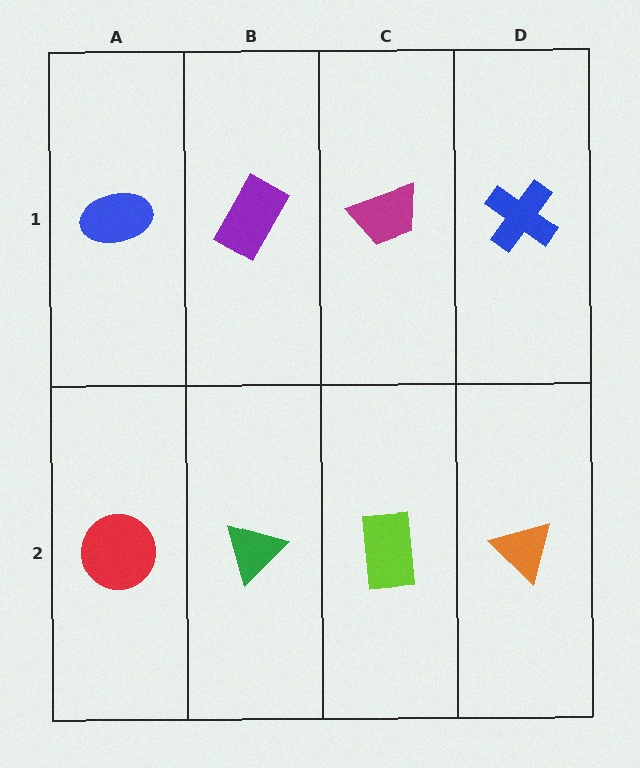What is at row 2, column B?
A green triangle.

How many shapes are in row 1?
4 shapes.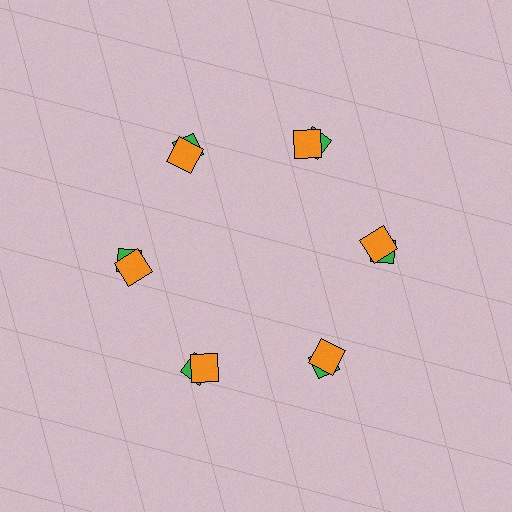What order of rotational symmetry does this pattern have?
This pattern has 6-fold rotational symmetry.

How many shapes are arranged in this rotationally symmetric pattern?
There are 12 shapes, arranged in 6 groups of 2.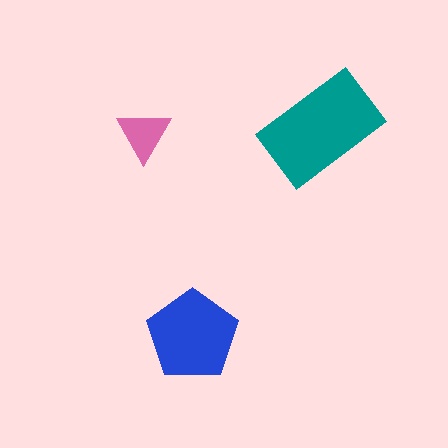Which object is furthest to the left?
The pink triangle is leftmost.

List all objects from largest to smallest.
The teal rectangle, the blue pentagon, the pink triangle.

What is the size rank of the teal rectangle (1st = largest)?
1st.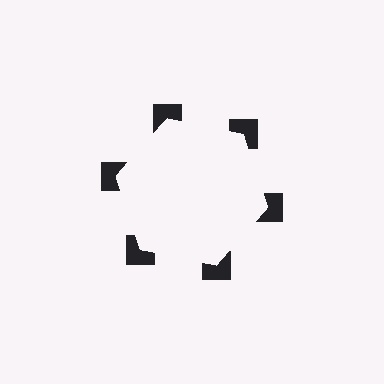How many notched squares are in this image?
There are 6 — one at each vertex of the illusory hexagon.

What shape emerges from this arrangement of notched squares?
An illusory hexagon — its edges are inferred from the aligned wedge cuts in the notched squares, not physically drawn.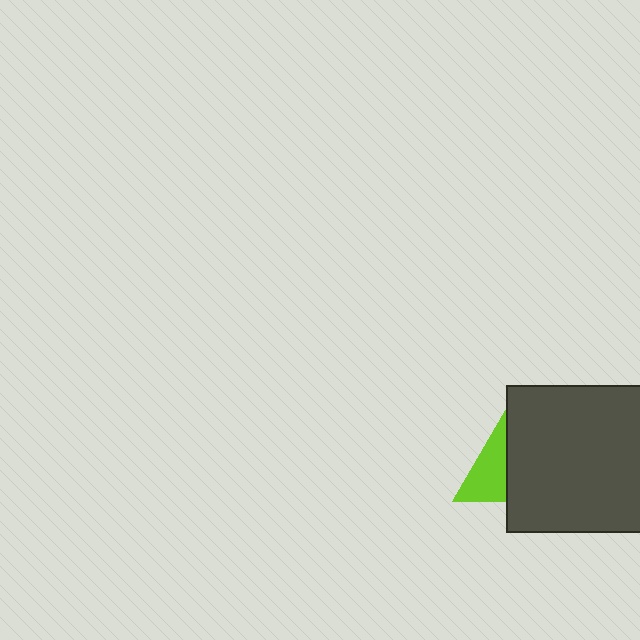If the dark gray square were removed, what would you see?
You would see the complete lime triangle.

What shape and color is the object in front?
The object in front is a dark gray square.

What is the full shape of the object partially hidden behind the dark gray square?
The partially hidden object is a lime triangle.